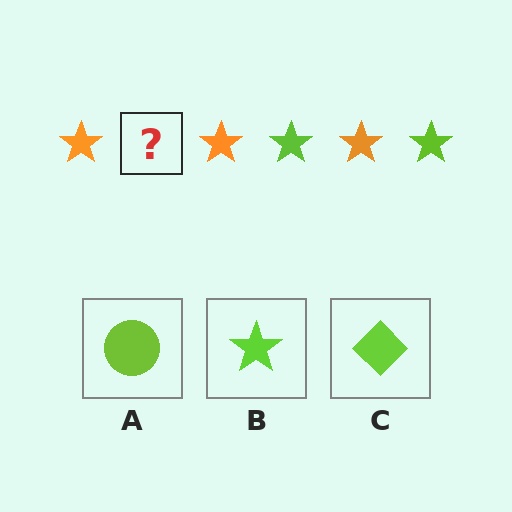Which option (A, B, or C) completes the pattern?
B.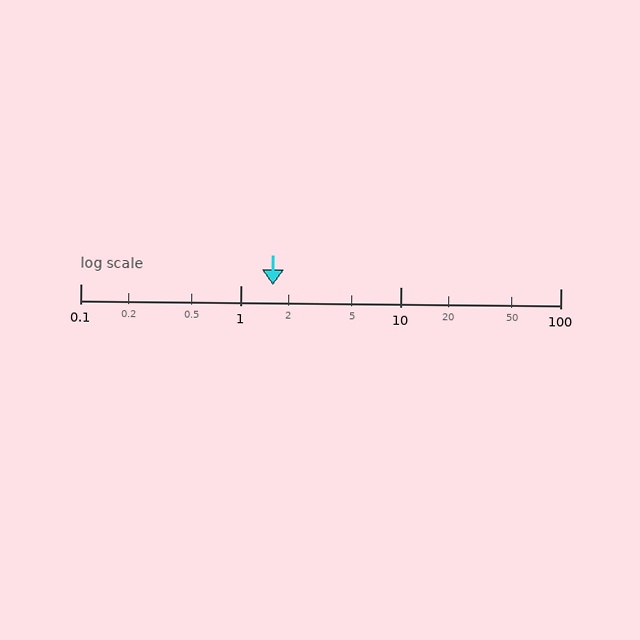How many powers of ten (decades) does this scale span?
The scale spans 3 decades, from 0.1 to 100.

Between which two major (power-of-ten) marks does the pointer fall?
The pointer is between 1 and 10.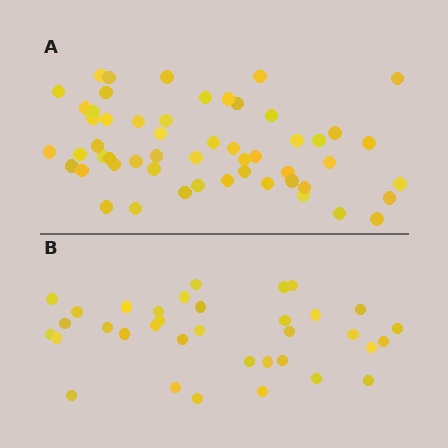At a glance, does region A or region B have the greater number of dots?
Region A (the top region) has more dots.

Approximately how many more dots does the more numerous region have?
Region A has approximately 20 more dots than region B.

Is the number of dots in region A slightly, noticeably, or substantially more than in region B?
Region A has substantially more. The ratio is roughly 1.5 to 1.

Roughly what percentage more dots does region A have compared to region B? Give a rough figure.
About 55% more.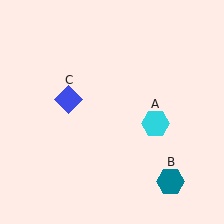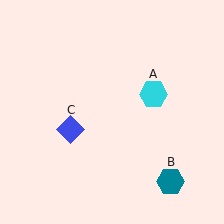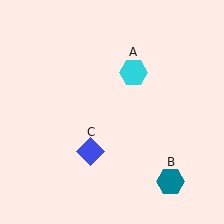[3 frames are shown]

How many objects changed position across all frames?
2 objects changed position: cyan hexagon (object A), blue diamond (object C).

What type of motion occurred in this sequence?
The cyan hexagon (object A), blue diamond (object C) rotated counterclockwise around the center of the scene.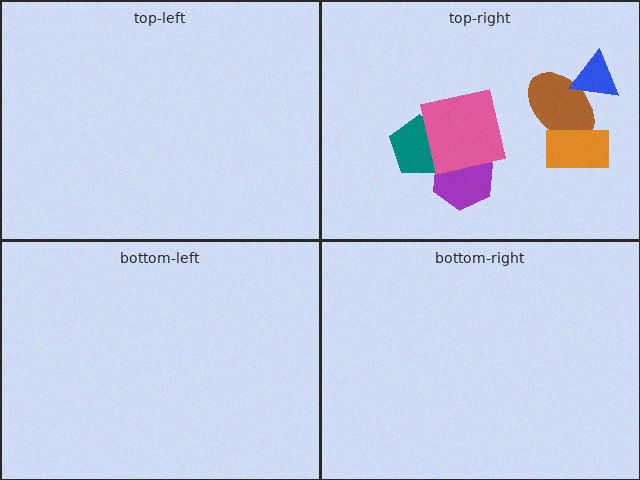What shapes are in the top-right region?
The brown ellipse, the teal pentagon, the purple hexagon, the pink square, the blue triangle, the orange rectangle.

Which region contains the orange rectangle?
The top-right region.